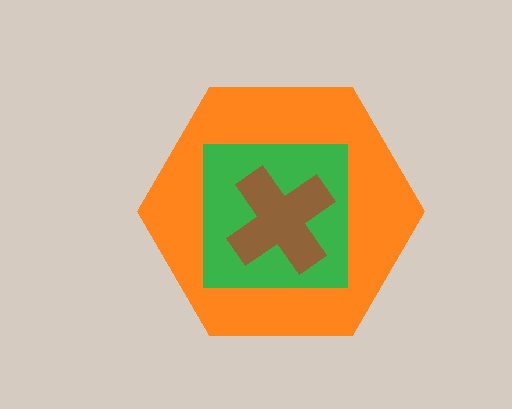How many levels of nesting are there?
3.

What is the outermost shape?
The orange hexagon.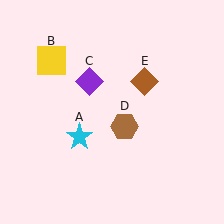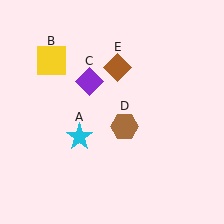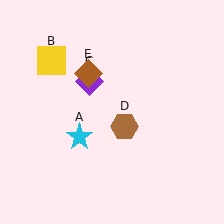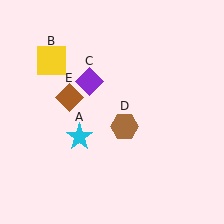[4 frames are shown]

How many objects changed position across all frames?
1 object changed position: brown diamond (object E).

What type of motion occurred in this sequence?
The brown diamond (object E) rotated counterclockwise around the center of the scene.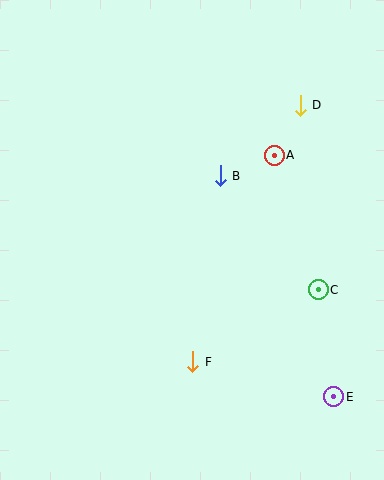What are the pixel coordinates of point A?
Point A is at (274, 155).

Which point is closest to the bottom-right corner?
Point E is closest to the bottom-right corner.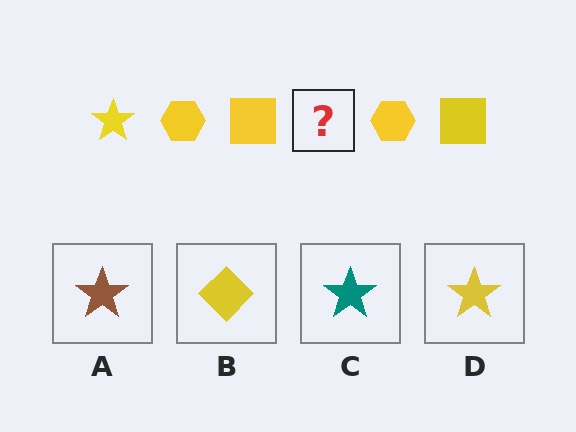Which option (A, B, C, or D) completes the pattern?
D.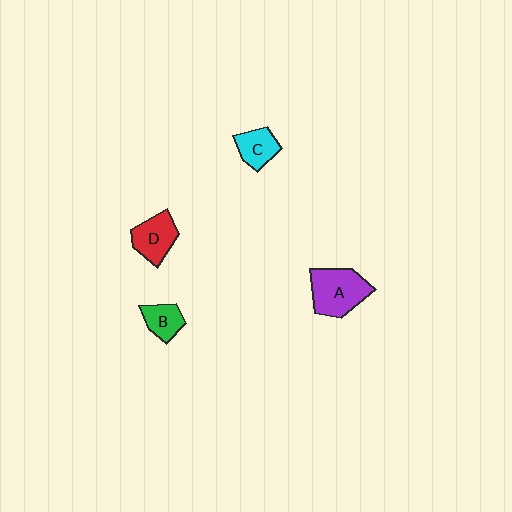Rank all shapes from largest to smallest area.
From largest to smallest: A (purple), D (red), C (cyan), B (green).